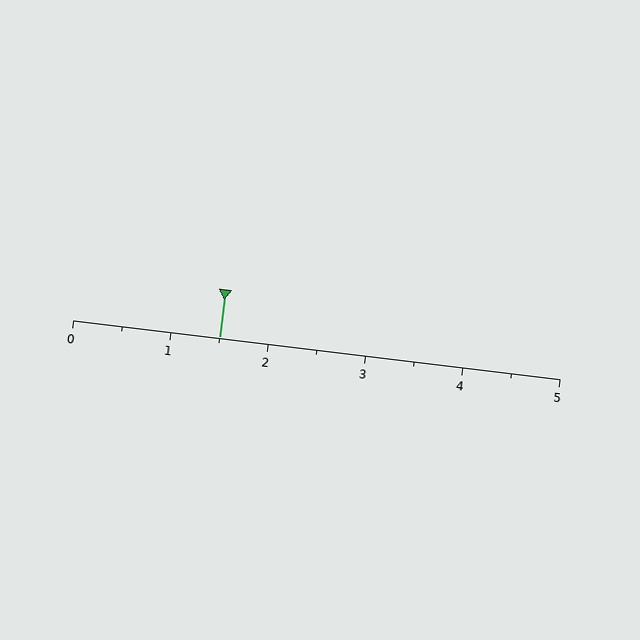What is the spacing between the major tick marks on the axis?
The major ticks are spaced 1 apart.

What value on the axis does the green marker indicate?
The marker indicates approximately 1.5.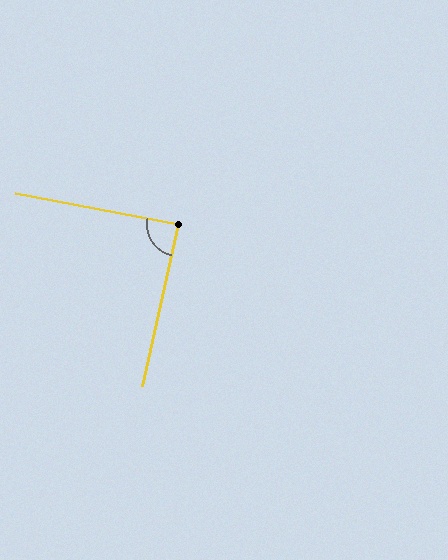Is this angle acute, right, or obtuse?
It is approximately a right angle.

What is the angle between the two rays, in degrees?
Approximately 88 degrees.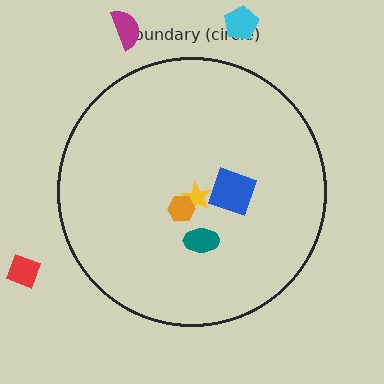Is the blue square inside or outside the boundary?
Inside.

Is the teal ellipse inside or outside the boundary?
Inside.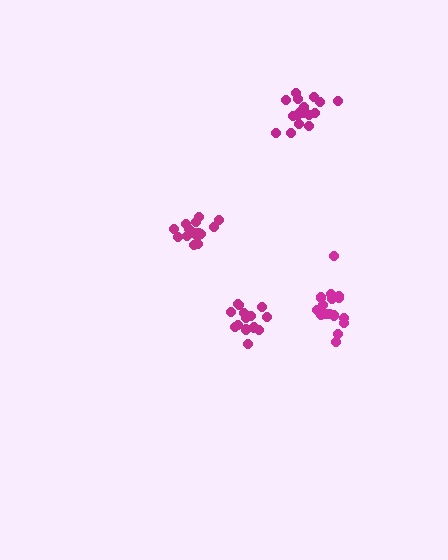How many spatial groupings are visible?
There are 4 spatial groupings.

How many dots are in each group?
Group 1: 17 dots, Group 2: 14 dots, Group 3: 17 dots, Group 4: 19 dots (67 total).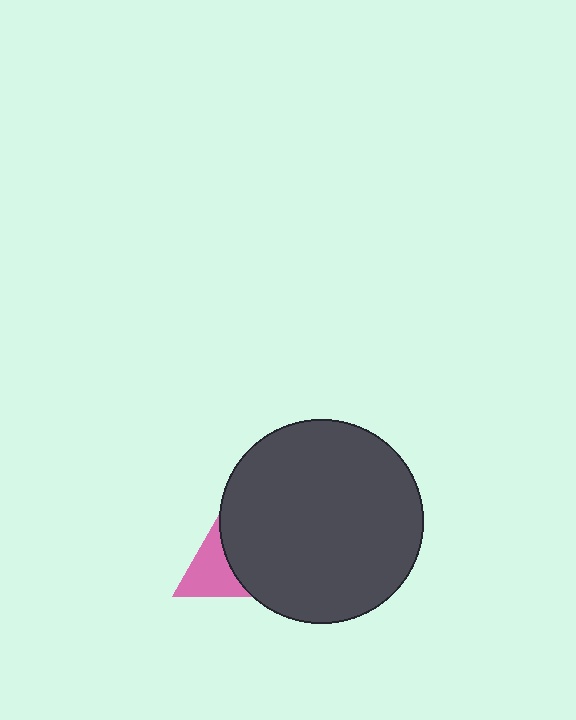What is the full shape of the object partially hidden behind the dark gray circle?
The partially hidden object is a pink triangle.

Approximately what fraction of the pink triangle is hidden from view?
Roughly 58% of the pink triangle is hidden behind the dark gray circle.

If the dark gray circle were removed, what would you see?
You would see the complete pink triangle.